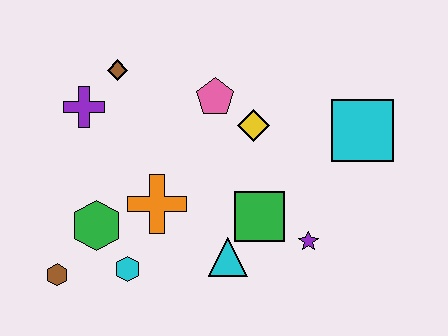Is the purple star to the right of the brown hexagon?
Yes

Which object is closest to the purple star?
The green square is closest to the purple star.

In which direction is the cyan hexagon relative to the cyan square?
The cyan hexagon is to the left of the cyan square.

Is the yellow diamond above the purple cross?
No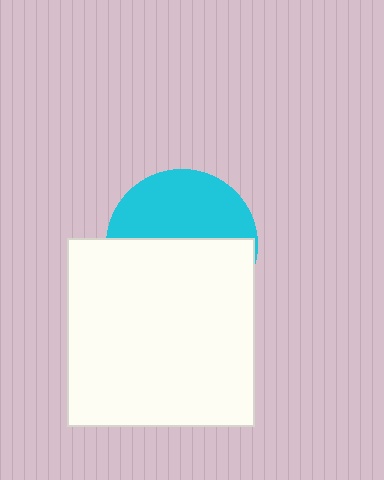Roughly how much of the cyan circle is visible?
A small part of it is visible (roughly 44%).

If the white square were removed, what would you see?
You would see the complete cyan circle.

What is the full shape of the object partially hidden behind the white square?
The partially hidden object is a cyan circle.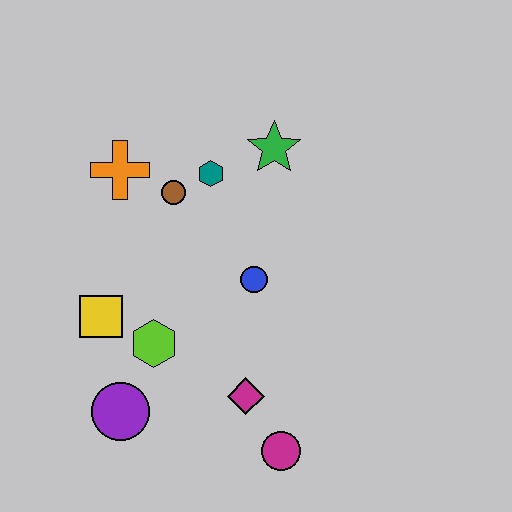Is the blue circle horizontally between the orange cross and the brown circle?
No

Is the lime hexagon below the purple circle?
No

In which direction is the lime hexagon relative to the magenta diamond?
The lime hexagon is to the left of the magenta diamond.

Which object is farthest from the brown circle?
The magenta circle is farthest from the brown circle.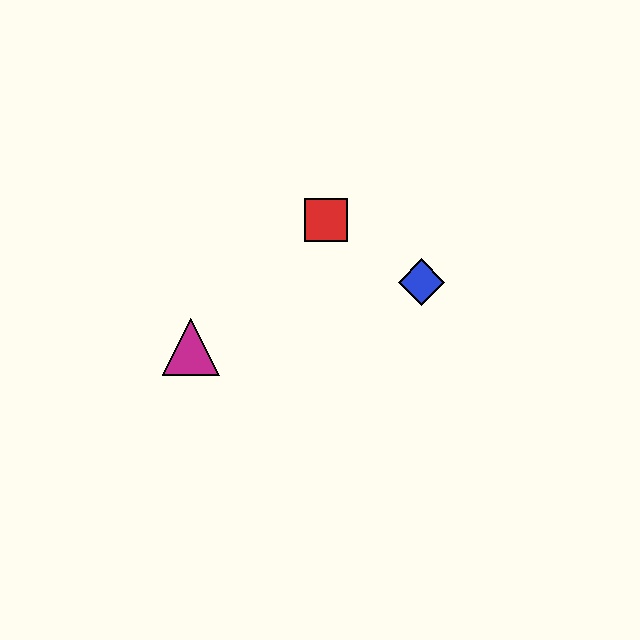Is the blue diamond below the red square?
Yes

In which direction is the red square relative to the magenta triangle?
The red square is to the right of the magenta triangle.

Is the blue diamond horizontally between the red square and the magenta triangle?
No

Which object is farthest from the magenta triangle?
The blue diamond is farthest from the magenta triangle.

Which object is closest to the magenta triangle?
The red square is closest to the magenta triangle.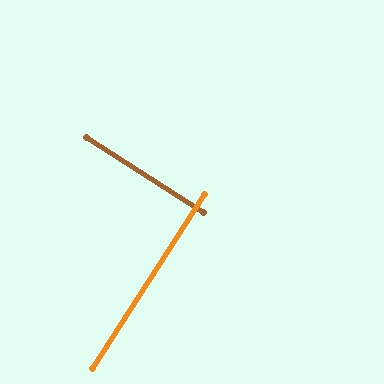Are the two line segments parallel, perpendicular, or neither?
Perpendicular — they meet at approximately 90°.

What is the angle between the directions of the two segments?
Approximately 90 degrees.